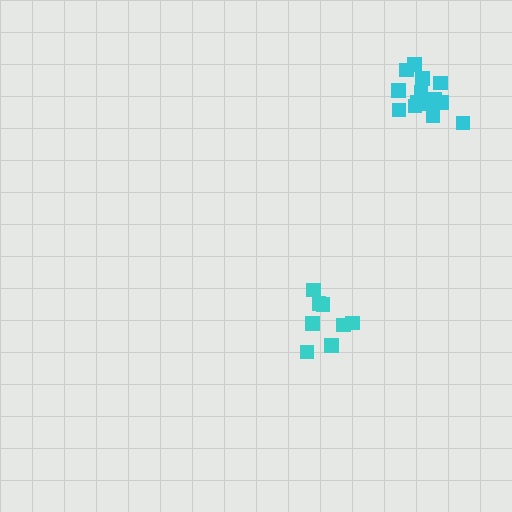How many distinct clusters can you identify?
There are 2 distinct clusters.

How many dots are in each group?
Group 1: 8 dots, Group 2: 14 dots (22 total).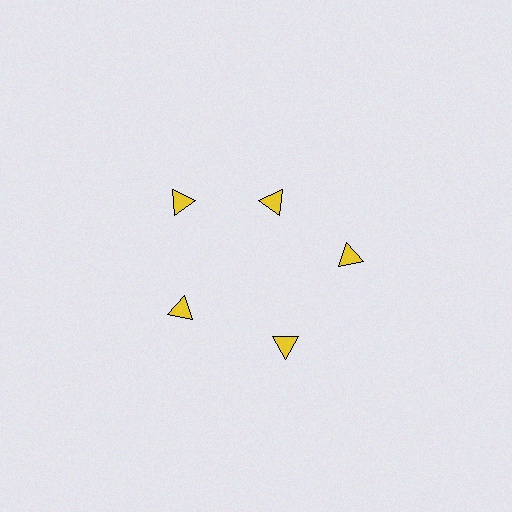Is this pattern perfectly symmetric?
No. The 5 yellow triangles are arranged in a ring, but one element near the 1 o'clock position is pulled inward toward the center, breaking the 5-fold rotational symmetry.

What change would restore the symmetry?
The symmetry would be restored by moving it outward, back onto the ring so that all 5 triangles sit at equal angles and equal distance from the center.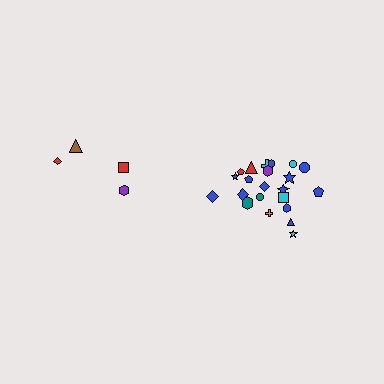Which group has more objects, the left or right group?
The right group.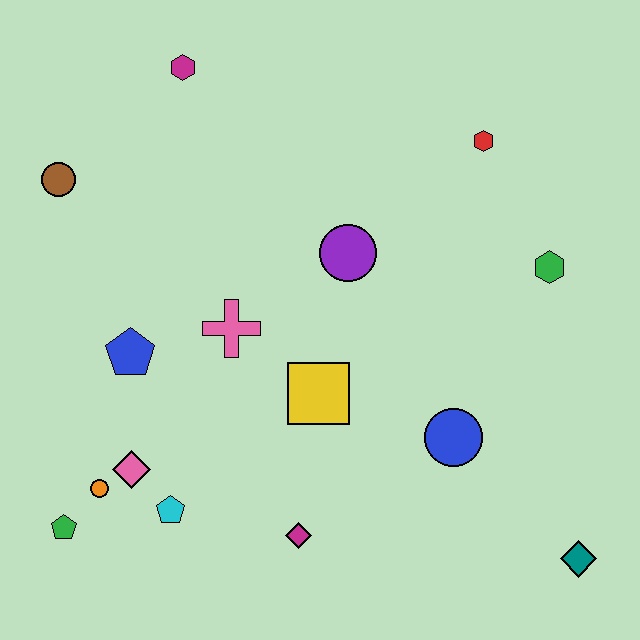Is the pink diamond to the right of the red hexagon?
No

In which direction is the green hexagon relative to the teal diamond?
The green hexagon is above the teal diamond.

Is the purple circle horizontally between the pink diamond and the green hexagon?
Yes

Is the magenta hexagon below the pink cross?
No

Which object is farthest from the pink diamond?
The red hexagon is farthest from the pink diamond.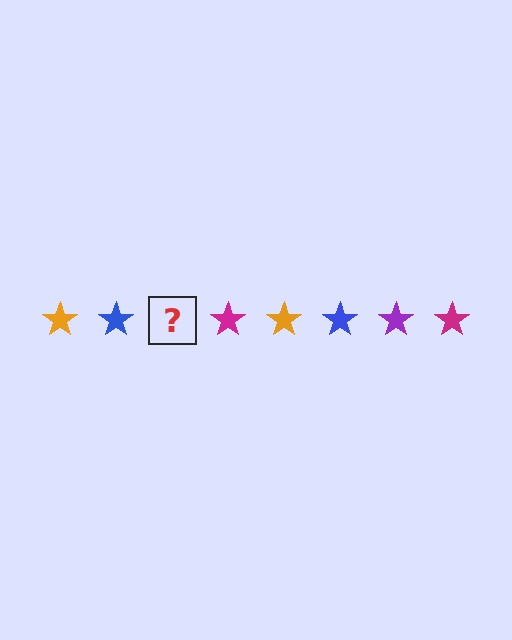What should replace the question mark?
The question mark should be replaced with a purple star.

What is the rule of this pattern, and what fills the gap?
The rule is that the pattern cycles through orange, blue, purple, magenta stars. The gap should be filled with a purple star.